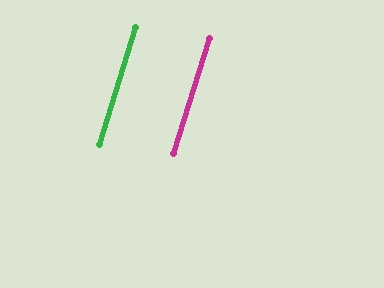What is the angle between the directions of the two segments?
Approximately 0 degrees.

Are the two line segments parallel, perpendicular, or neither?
Parallel — their directions differ by only 0.5°.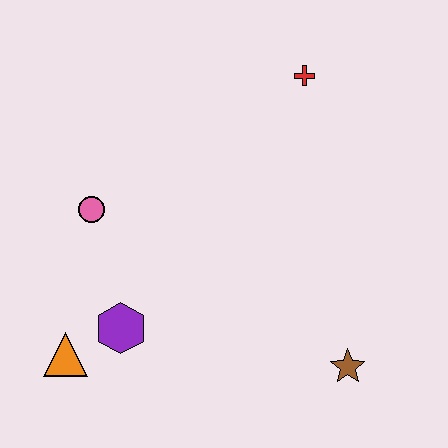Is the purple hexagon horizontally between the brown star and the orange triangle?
Yes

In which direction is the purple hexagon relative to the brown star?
The purple hexagon is to the left of the brown star.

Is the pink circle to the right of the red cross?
No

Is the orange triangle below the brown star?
No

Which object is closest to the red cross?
The pink circle is closest to the red cross.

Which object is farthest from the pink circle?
The brown star is farthest from the pink circle.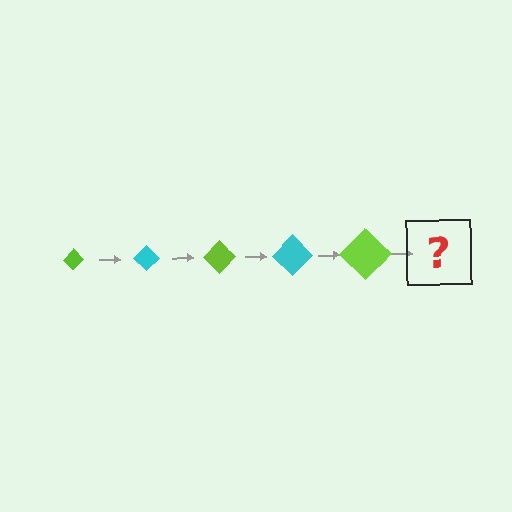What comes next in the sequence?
The next element should be a cyan diamond, larger than the previous one.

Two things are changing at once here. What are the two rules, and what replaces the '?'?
The two rules are that the diamond grows larger each step and the color cycles through lime and cyan. The '?' should be a cyan diamond, larger than the previous one.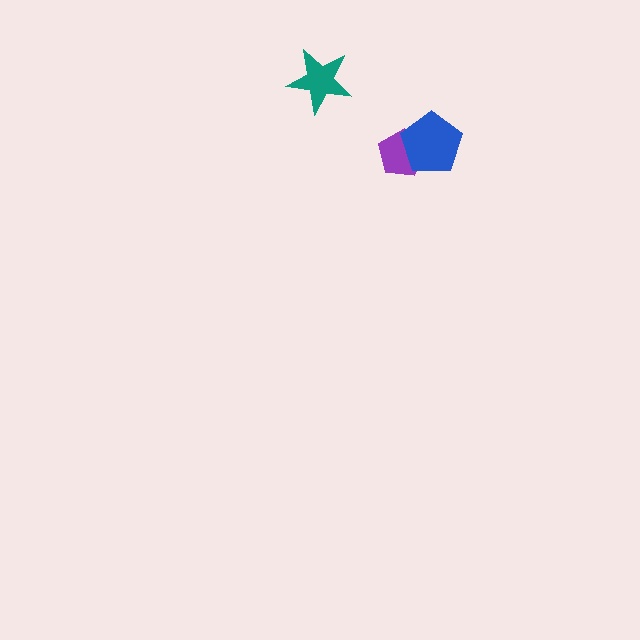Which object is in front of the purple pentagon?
The blue pentagon is in front of the purple pentagon.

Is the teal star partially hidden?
No, no other shape covers it.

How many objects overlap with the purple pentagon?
1 object overlaps with the purple pentagon.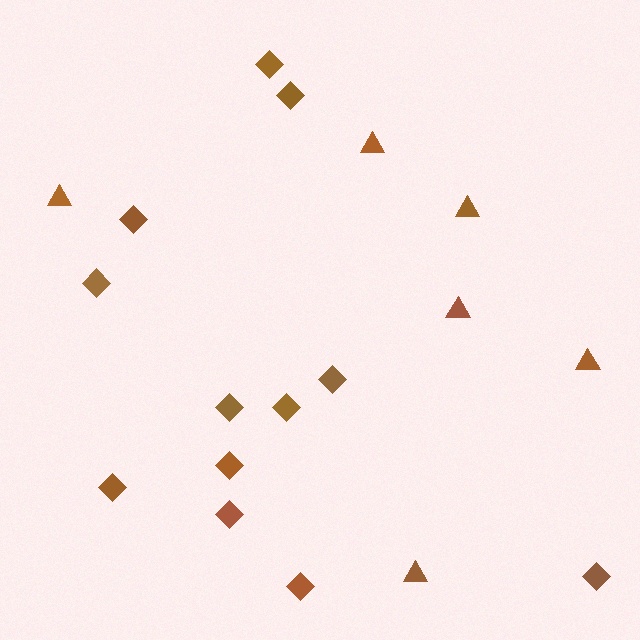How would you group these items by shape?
There are 2 groups: one group of triangles (6) and one group of diamonds (12).